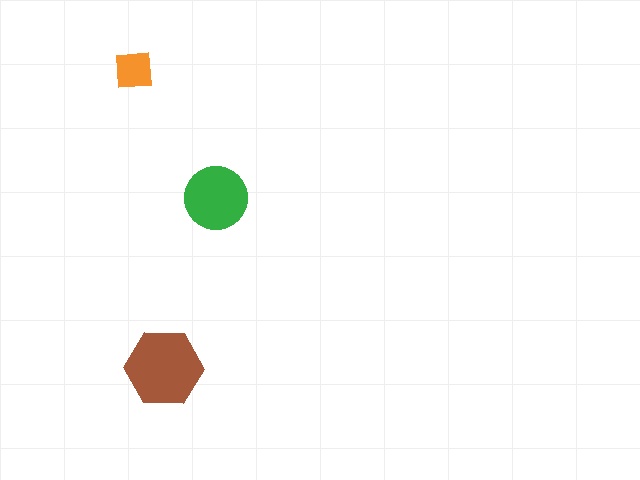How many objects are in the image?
There are 3 objects in the image.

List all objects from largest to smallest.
The brown hexagon, the green circle, the orange square.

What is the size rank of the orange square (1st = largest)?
3rd.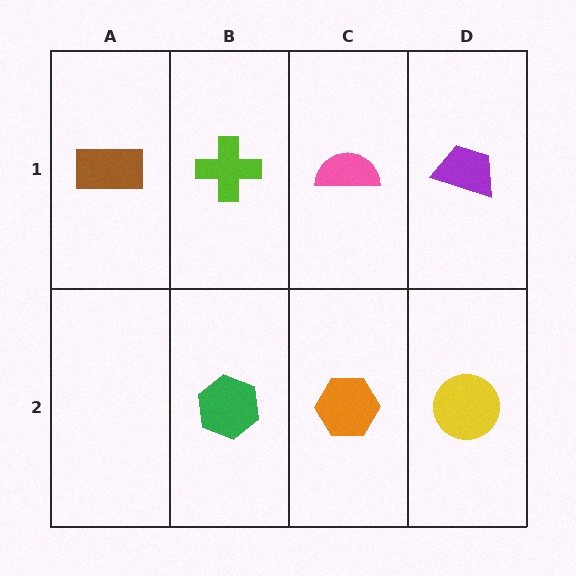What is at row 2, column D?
A yellow circle.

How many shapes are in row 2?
3 shapes.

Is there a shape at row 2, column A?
No, that cell is empty.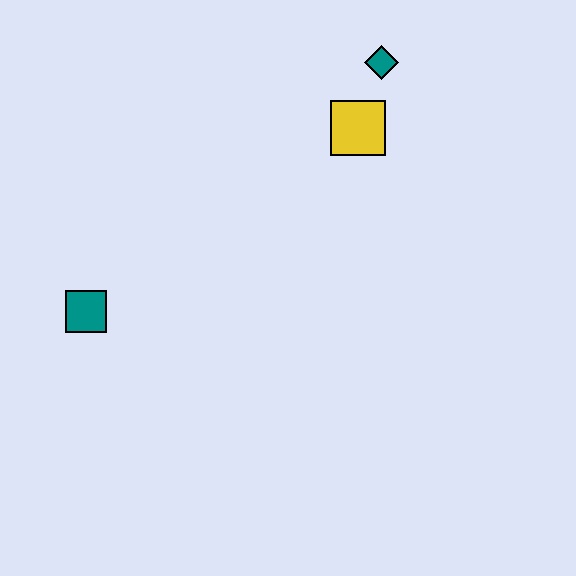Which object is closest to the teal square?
The yellow square is closest to the teal square.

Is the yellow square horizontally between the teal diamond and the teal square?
Yes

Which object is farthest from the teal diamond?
The teal square is farthest from the teal diamond.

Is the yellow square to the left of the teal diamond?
Yes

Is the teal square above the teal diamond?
No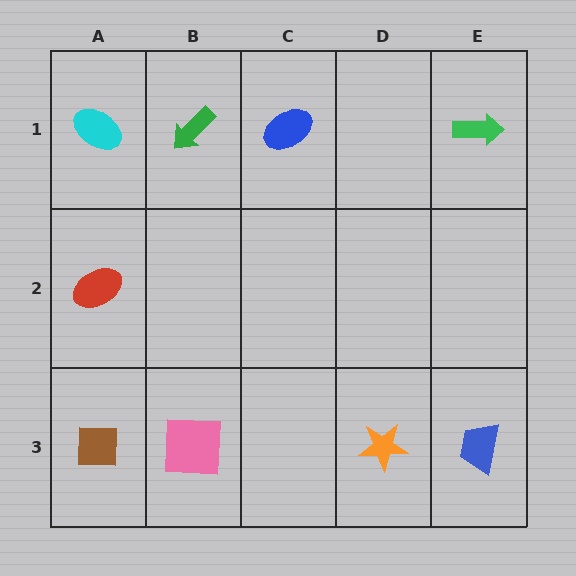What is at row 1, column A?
A cyan ellipse.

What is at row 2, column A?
A red ellipse.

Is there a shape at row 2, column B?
No, that cell is empty.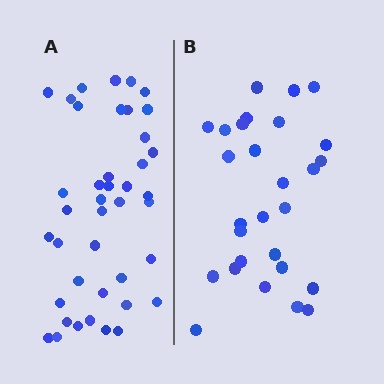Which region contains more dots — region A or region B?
Region A (the left region) has more dots.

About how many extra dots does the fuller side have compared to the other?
Region A has approximately 15 more dots than region B.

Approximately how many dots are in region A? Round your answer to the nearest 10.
About 40 dots. (The exact count is 41, which rounds to 40.)